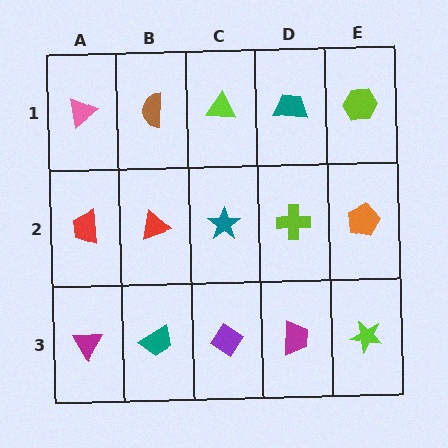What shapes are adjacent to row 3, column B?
A red triangle (row 2, column B), a magenta triangle (row 3, column A), a purple diamond (row 3, column C).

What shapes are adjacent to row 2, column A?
A pink triangle (row 1, column A), a magenta triangle (row 3, column A), a red triangle (row 2, column B).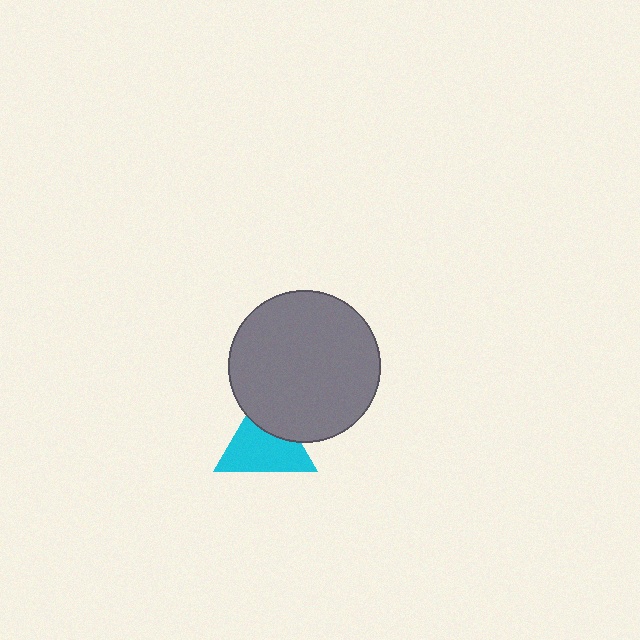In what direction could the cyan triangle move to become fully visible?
The cyan triangle could move down. That would shift it out from behind the gray circle entirely.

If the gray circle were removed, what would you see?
You would see the complete cyan triangle.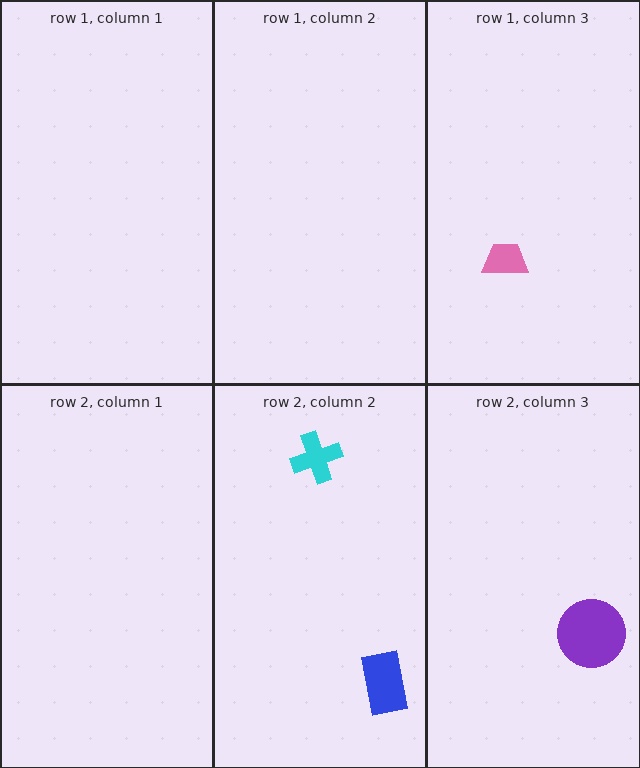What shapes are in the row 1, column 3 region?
The pink trapezoid.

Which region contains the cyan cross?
The row 2, column 2 region.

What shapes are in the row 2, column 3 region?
The purple circle.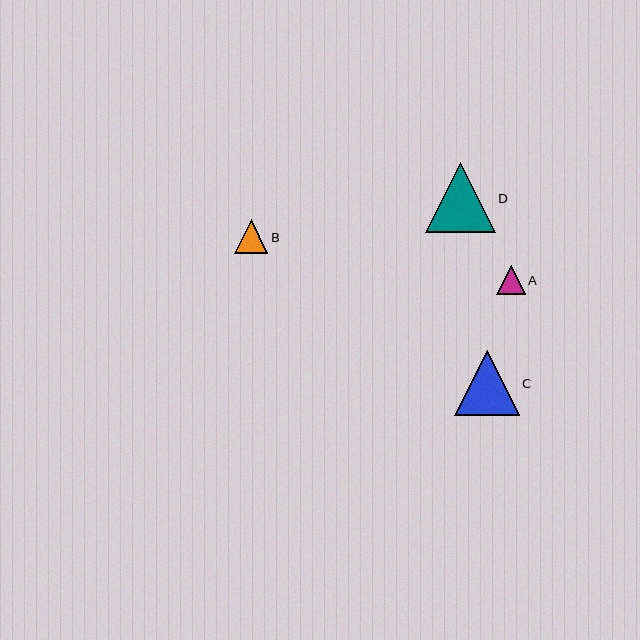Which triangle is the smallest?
Triangle A is the smallest with a size of approximately 29 pixels.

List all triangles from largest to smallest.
From largest to smallest: D, C, B, A.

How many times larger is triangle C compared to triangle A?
Triangle C is approximately 2.2 times the size of triangle A.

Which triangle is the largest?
Triangle D is the largest with a size of approximately 70 pixels.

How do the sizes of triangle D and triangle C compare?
Triangle D and triangle C are approximately the same size.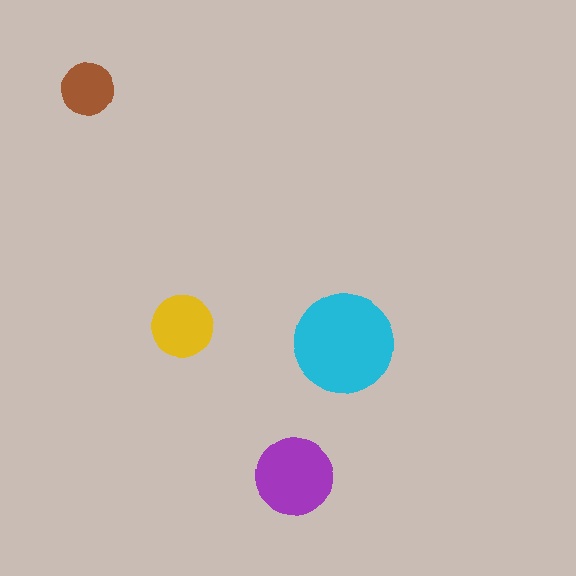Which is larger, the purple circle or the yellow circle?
The purple one.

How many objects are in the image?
There are 4 objects in the image.